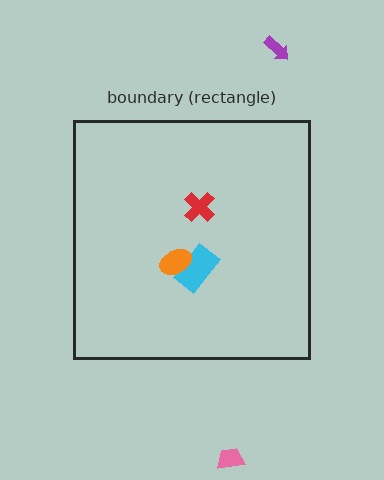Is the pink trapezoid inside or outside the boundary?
Outside.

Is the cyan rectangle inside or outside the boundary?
Inside.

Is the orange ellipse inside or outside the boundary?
Inside.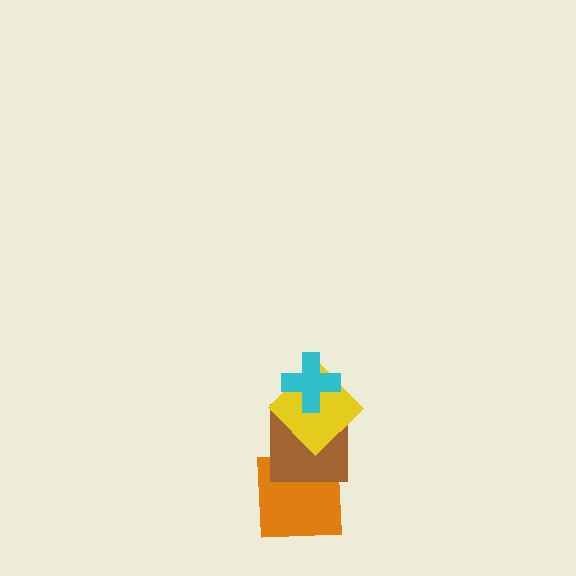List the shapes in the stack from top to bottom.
From top to bottom: the cyan cross, the yellow diamond, the brown square, the orange square.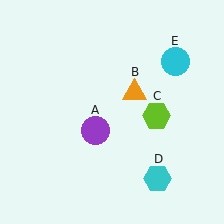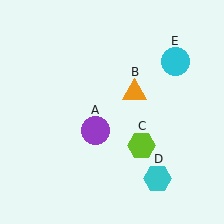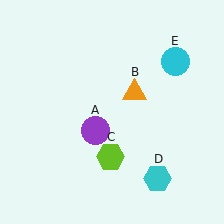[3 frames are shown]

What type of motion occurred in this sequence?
The lime hexagon (object C) rotated clockwise around the center of the scene.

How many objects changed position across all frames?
1 object changed position: lime hexagon (object C).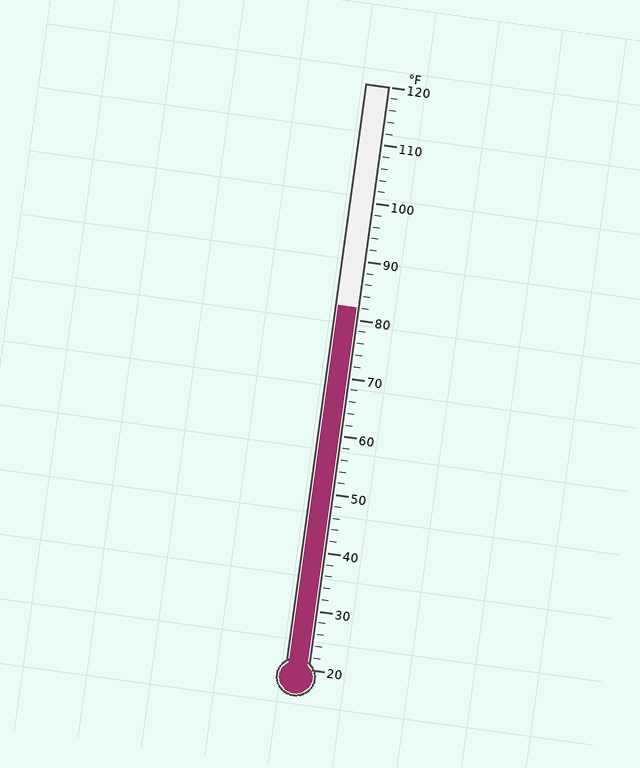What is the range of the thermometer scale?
The thermometer scale ranges from 20°F to 120°F.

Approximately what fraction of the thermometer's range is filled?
The thermometer is filled to approximately 60% of its range.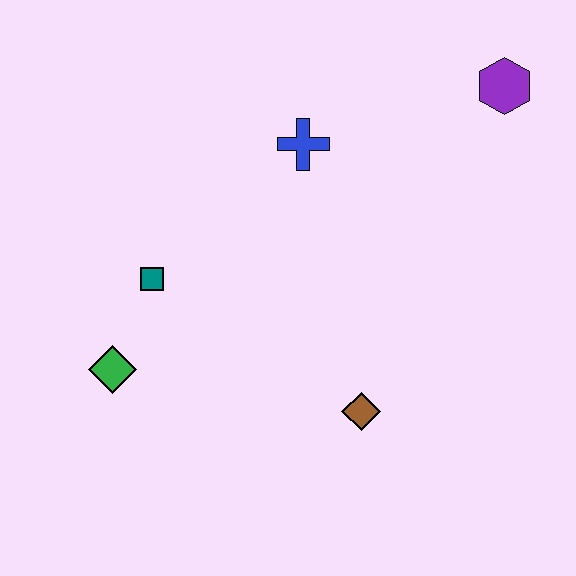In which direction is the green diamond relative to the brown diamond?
The green diamond is to the left of the brown diamond.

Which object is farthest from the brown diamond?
The purple hexagon is farthest from the brown diamond.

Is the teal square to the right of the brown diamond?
No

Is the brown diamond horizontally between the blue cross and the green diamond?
No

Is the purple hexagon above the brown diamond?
Yes